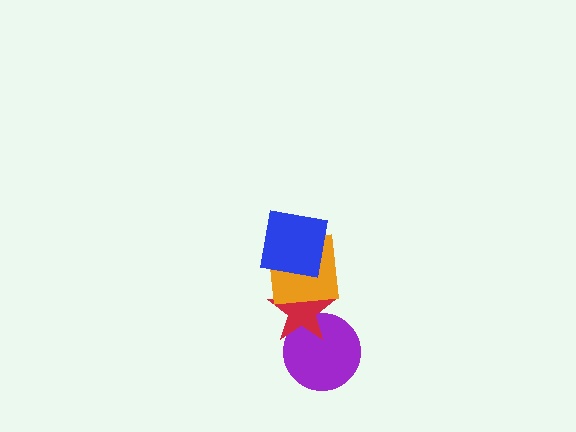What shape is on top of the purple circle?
The red star is on top of the purple circle.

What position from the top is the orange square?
The orange square is 2nd from the top.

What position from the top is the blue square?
The blue square is 1st from the top.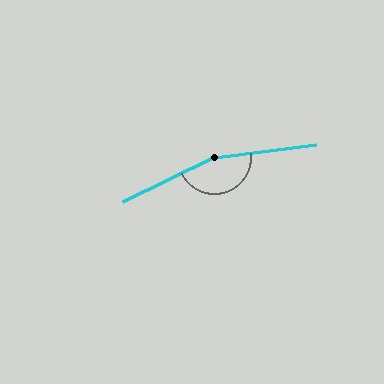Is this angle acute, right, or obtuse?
It is obtuse.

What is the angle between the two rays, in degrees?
Approximately 161 degrees.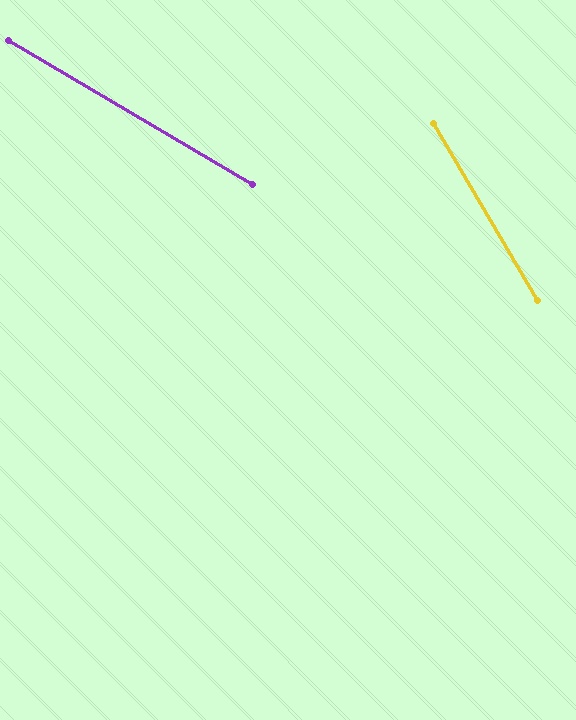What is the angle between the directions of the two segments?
Approximately 29 degrees.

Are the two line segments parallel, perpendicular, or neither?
Neither parallel nor perpendicular — they differ by about 29°.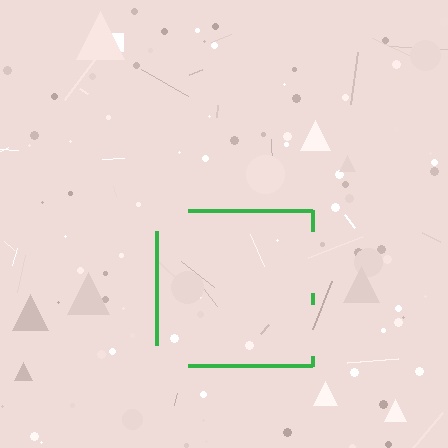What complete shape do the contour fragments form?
The contour fragments form a square.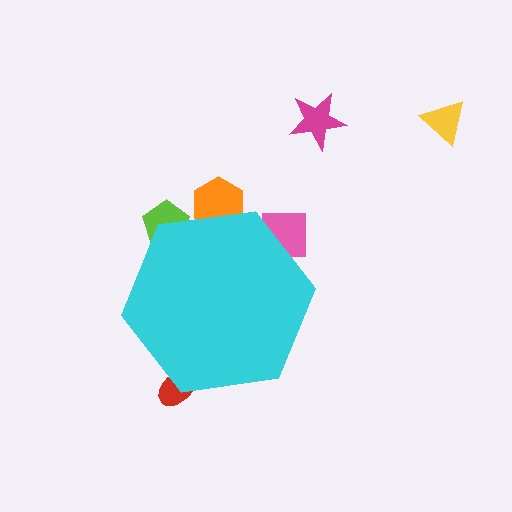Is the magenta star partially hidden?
No, the magenta star is fully visible.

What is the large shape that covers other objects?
A cyan hexagon.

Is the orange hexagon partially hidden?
Yes, the orange hexagon is partially hidden behind the cyan hexagon.